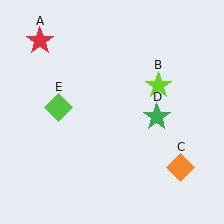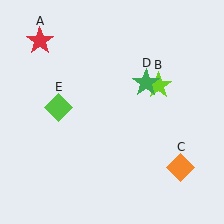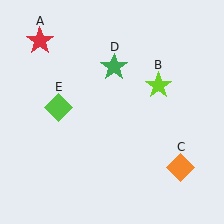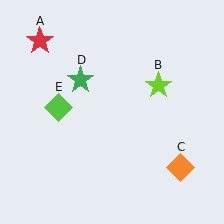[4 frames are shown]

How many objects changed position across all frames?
1 object changed position: green star (object D).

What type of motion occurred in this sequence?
The green star (object D) rotated counterclockwise around the center of the scene.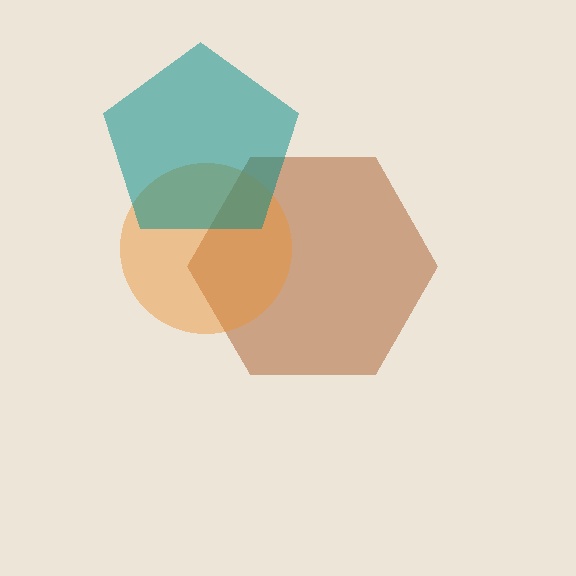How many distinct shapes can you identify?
There are 3 distinct shapes: a brown hexagon, an orange circle, a teal pentagon.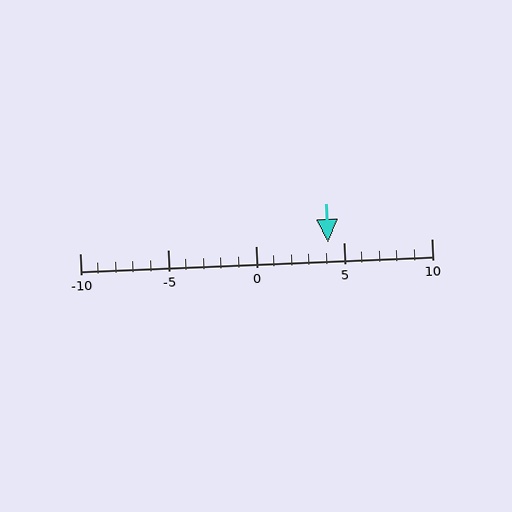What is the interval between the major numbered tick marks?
The major tick marks are spaced 5 units apart.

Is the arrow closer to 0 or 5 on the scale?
The arrow is closer to 5.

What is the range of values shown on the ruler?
The ruler shows values from -10 to 10.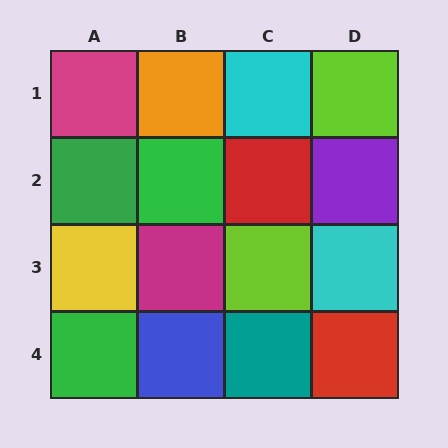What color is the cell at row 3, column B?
Magenta.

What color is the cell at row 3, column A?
Yellow.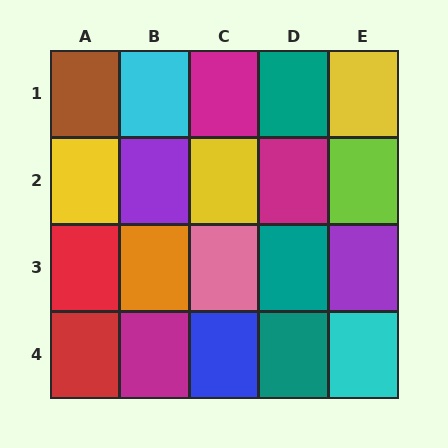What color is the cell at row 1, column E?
Yellow.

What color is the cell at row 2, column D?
Magenta.